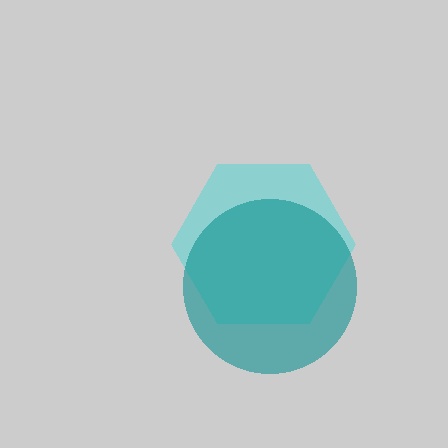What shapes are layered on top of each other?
The layered shapes are: a cyan hexagon, a teal circle.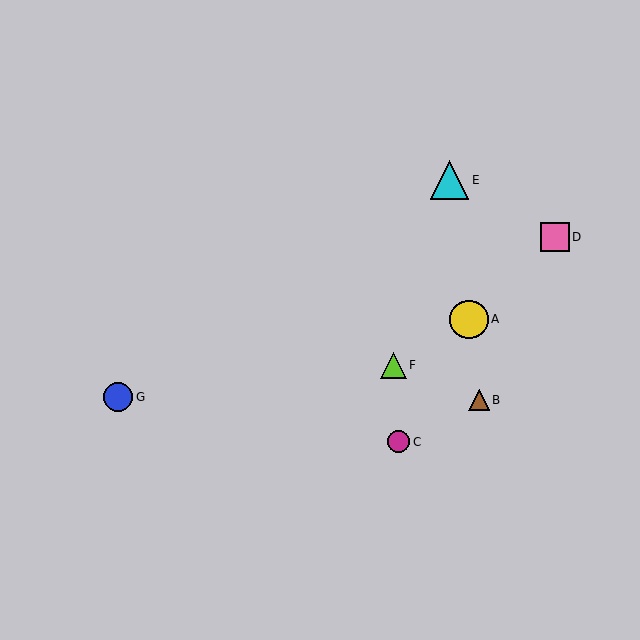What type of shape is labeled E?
Shape E is a cyan triangle.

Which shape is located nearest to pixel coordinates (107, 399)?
The blue circle (labeled G) at (118, 397) is nearest to that location.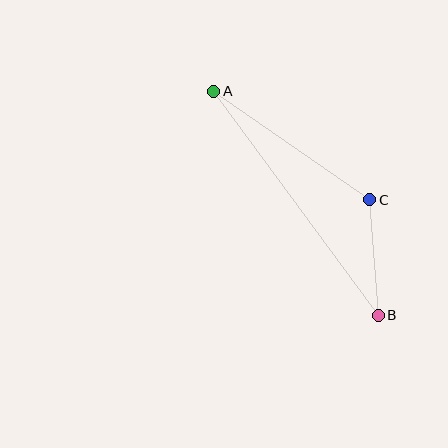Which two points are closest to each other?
Points B and C are closest to each other.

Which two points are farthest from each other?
Points A and B are farthest from each other.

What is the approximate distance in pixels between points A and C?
The distance between A and C is approximately 190 pixels.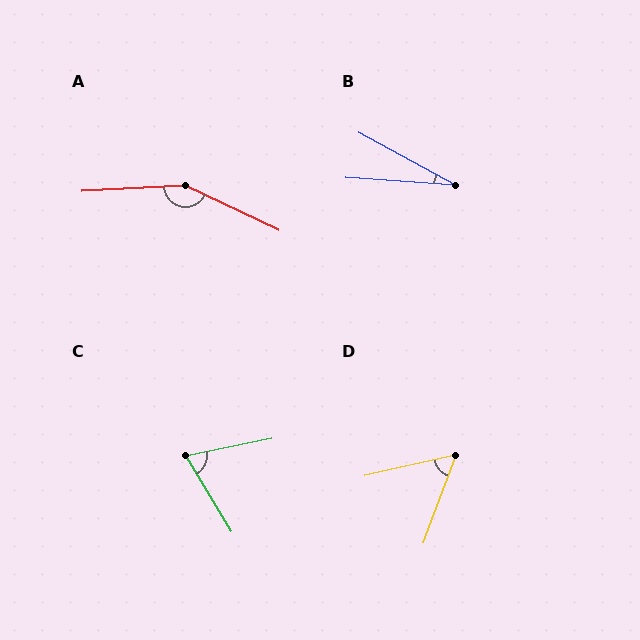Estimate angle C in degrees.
Approximately 70 degrees.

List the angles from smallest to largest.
B (25°), D (57°), C (70°), A (151°).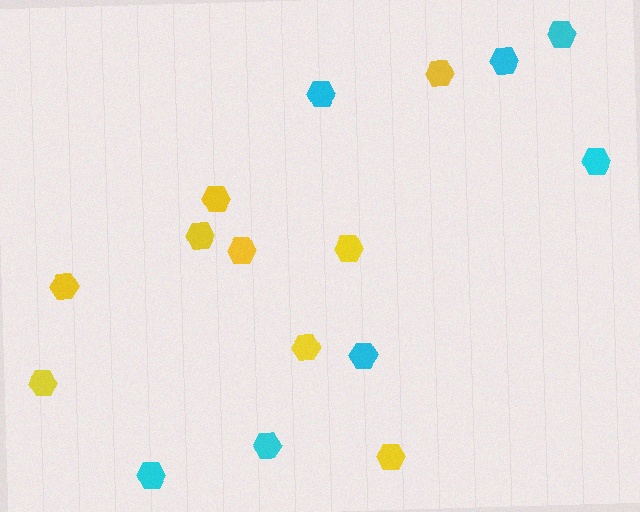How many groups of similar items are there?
There are 2 groups: one group of yellow hexagons (9) and one group of cyan hexagons (7).